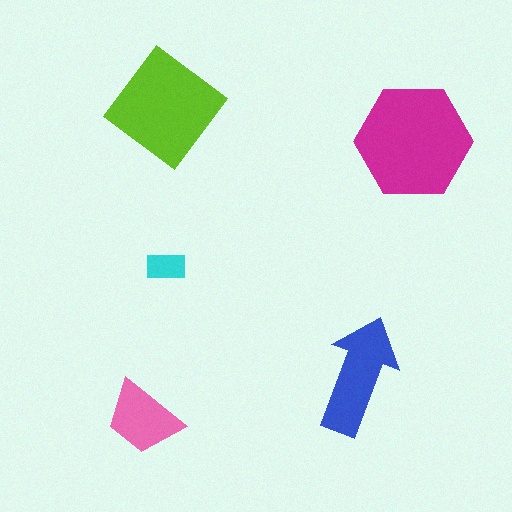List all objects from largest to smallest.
The magenta hexagon, the lime diamond, the blue arrow, the pink trapezoid, the cyan rectangle.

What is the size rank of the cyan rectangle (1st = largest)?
5th.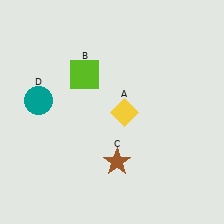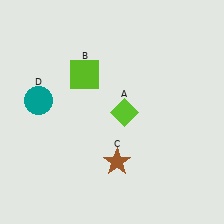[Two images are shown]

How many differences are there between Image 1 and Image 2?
There is 1 difference between the two images.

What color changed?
The diamond (A) changed from yellow in Image 1 to lime in Image 2.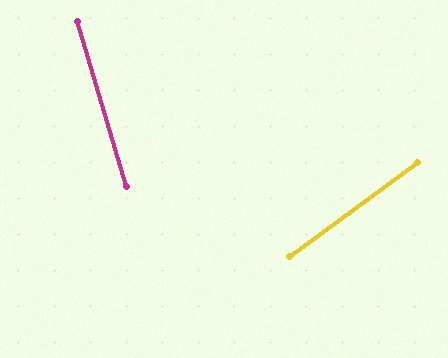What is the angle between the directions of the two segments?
Approximately 70 degrees.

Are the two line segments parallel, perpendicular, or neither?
Neither parallel nor perpendicular — they differ by about 70°.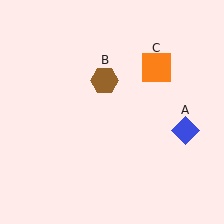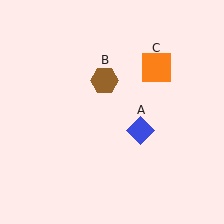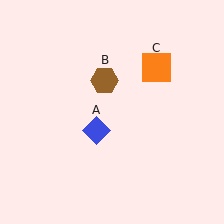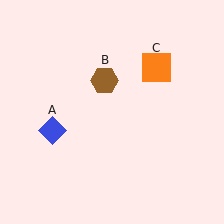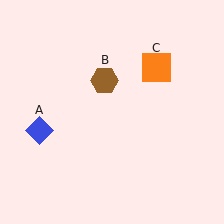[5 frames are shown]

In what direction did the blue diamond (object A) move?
The blue diamond (object A) moved left.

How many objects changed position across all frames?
1 object changed position: blue diamond (object A).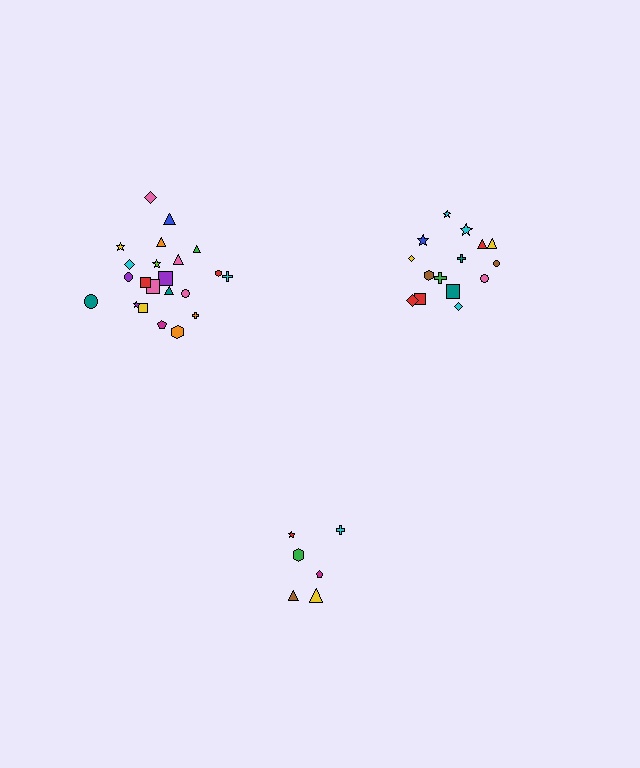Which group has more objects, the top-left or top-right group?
The top-left group.